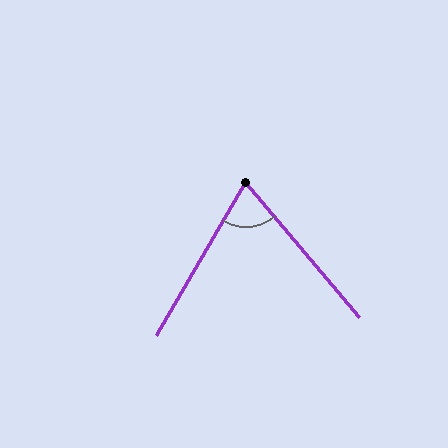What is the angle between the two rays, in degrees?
Approximately 70 degrees.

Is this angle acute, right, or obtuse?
It is acute.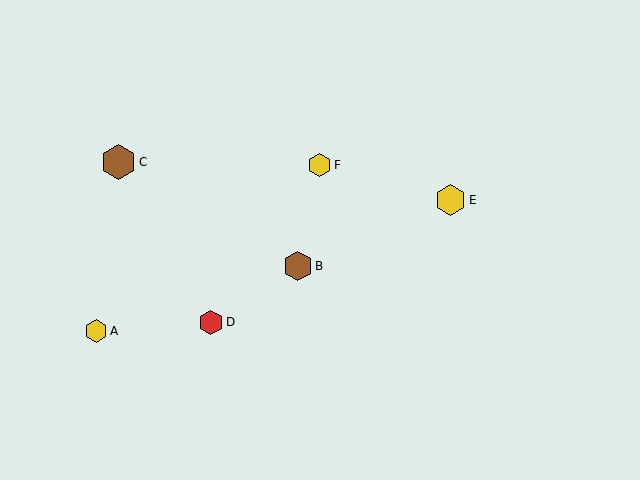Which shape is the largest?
The brown hexagon (labeled C) is the largest.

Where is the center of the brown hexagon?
The center of the brown hexagon is at (119, 162).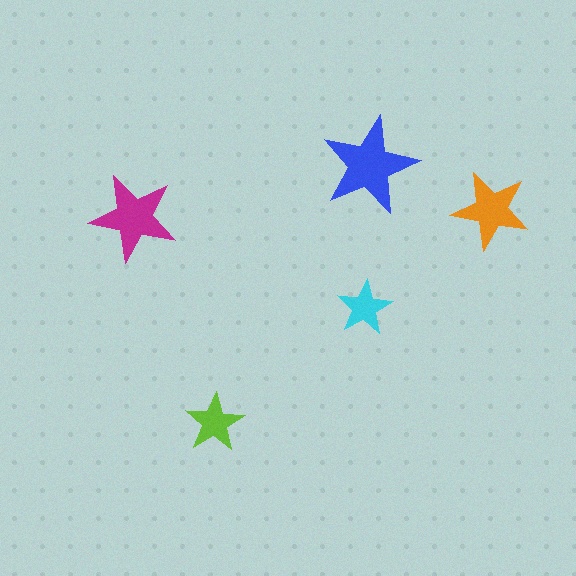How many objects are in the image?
There are 5 objects in the image.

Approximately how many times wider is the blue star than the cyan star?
About 2 times wider.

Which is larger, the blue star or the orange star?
The blue one.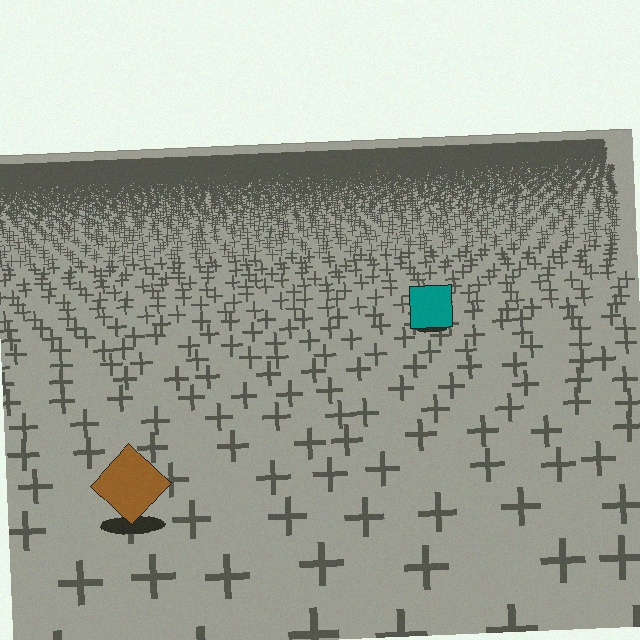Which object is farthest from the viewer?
The teal square is farthest from the viewer. It appears smaller and the ground texture around it is denser.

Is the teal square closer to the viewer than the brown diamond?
No. The brown diamond is closer — you can tell from the texture gradient: the ground texture is coarser near it.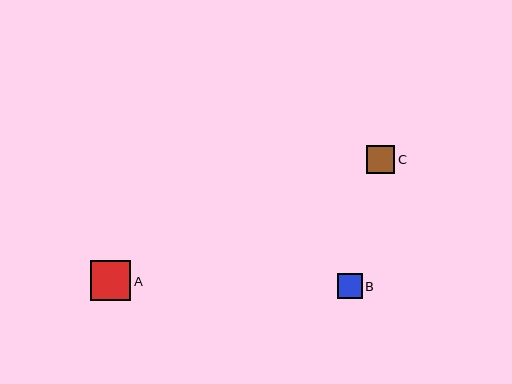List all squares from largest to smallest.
From largest to smallest: A, C, B.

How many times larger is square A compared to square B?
Square A is approximately 1.6 times the size of square B.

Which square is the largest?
Square A is the largest with a size of approximately 40 pixels.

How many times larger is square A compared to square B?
Square A is approximately 1.6 times the size of square B.